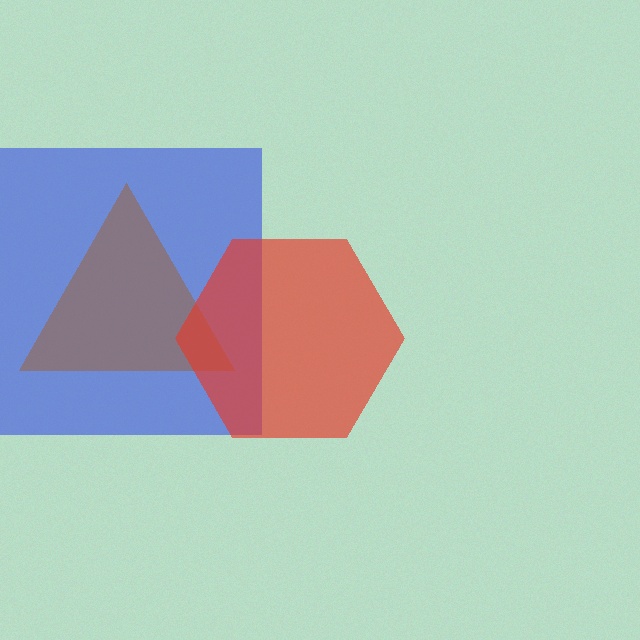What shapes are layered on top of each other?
The layered shapes are: a blue square, a brown triangle, a red hexagon.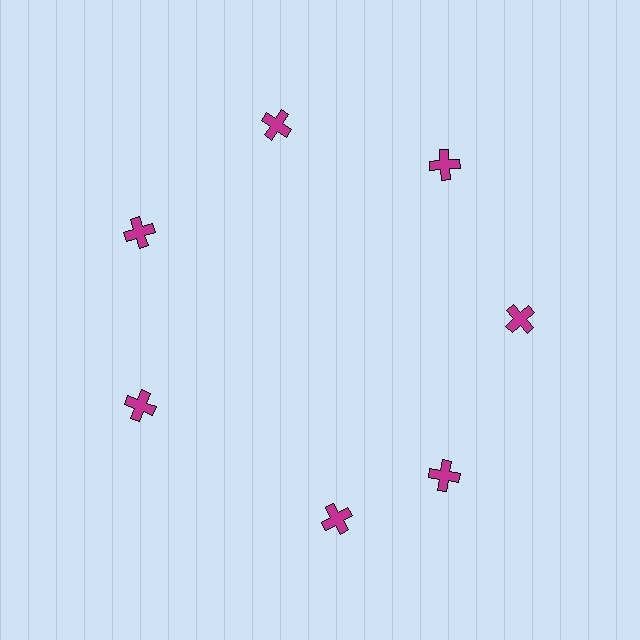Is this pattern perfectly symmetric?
No. The 7 magenta crosses are arranged in a ring, but one element near the 6 o'clock position is rotated out of alignment along the ring, breaking the 7-fold rotational symmetry.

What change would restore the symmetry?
The symmetry would be restored by rotating it back into even spacing with its neighbors so that all 7 crosses sit at equal angles and equal distance from the center.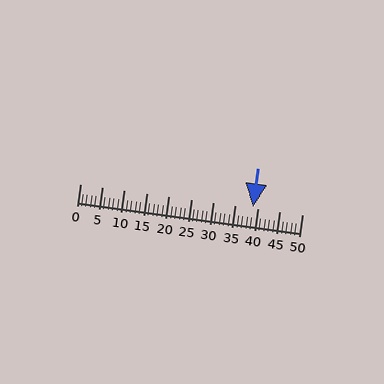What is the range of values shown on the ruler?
The ruler shows values from 0 to 50.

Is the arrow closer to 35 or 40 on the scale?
The arrow is closer to 40.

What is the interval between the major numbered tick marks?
The major tick marks are spaced 5 units apart.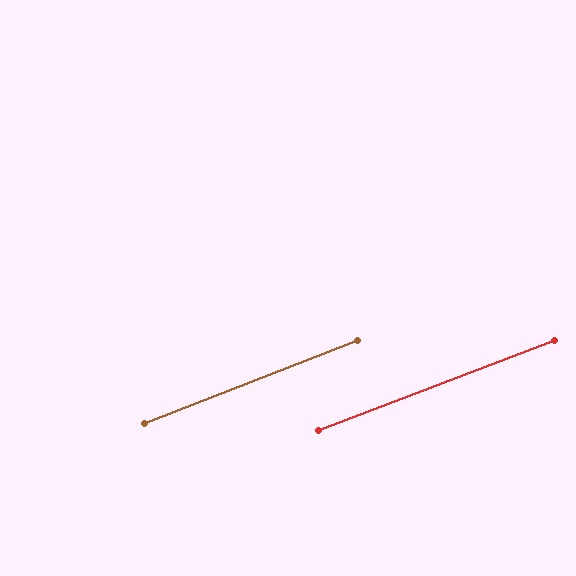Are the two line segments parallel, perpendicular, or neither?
Parallel — their directions differ by only 0.6°.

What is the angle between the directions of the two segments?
Approximately 1 degree.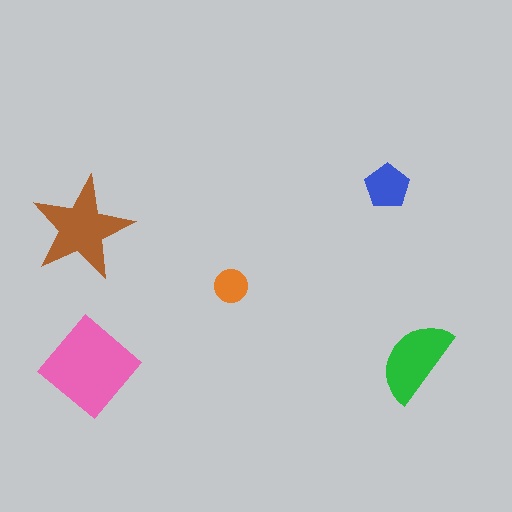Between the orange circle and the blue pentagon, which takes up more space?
The blue pentagon.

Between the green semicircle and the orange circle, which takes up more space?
The green semicircle.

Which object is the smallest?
The orange circle.